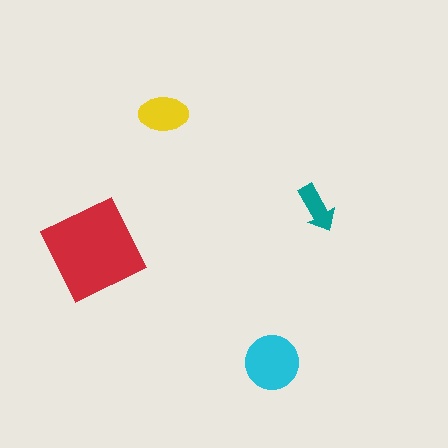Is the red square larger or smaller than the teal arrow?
Larger.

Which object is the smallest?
The teal arrow.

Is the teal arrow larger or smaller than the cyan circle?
Smaller.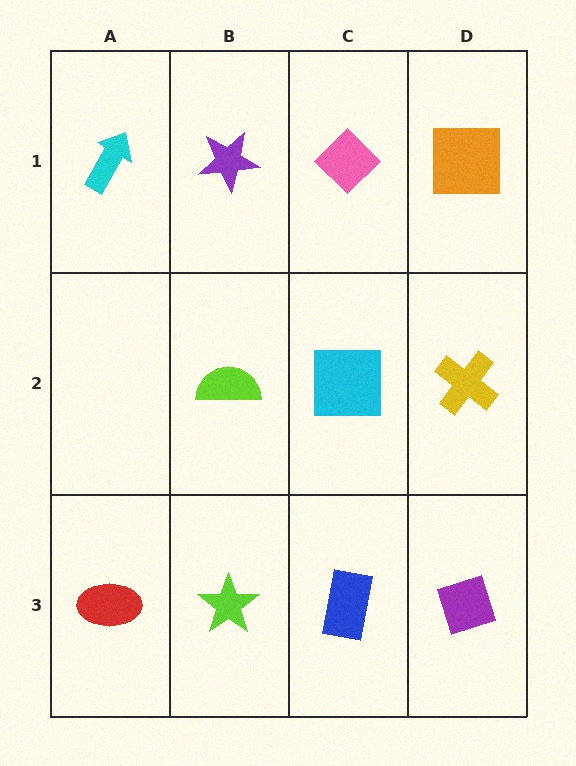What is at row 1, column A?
A cyan arrow.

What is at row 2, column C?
A cyan square.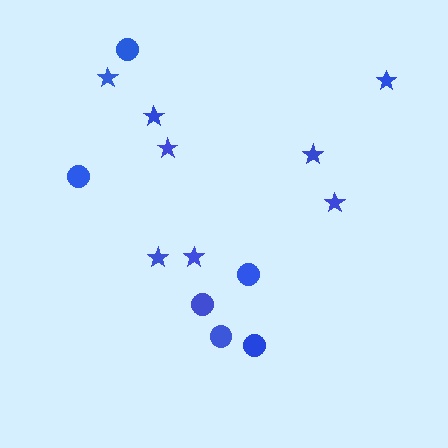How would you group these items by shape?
There are 2 groups: one group of stars (8) and one group of circles (6).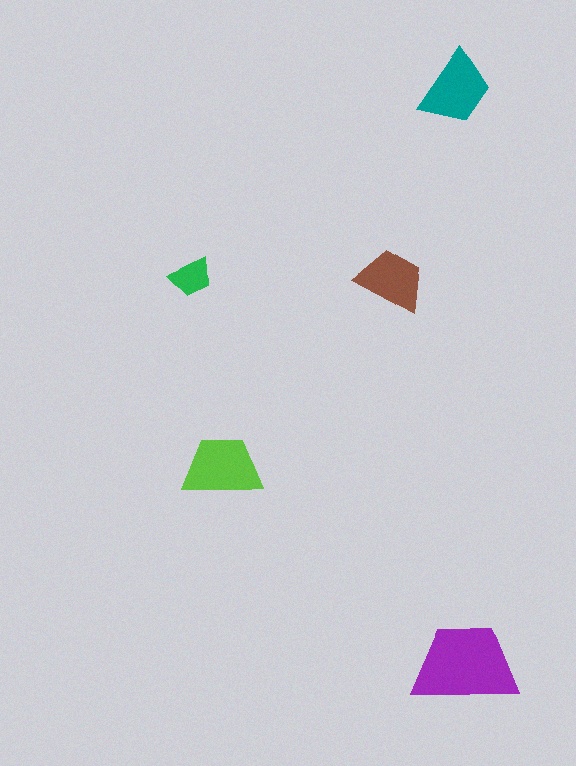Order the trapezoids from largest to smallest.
the purple one, the lime one, the teal one, the brown one, the green one.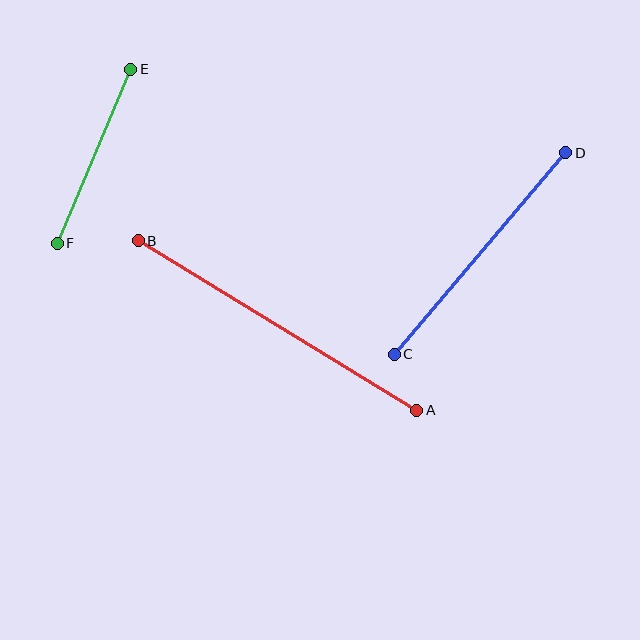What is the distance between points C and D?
The distance is approximately 264 pixels.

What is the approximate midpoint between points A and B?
The midpoint is at approximately (278, 326) pixels.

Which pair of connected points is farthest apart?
Points A and B are farthest apart.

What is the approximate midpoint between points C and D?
The midpoint is at approximately (480, 253) pixels.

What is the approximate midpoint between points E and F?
The midpoint is at approximately (94, 156) pixels.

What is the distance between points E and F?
The distance is approximately 189 pixels.